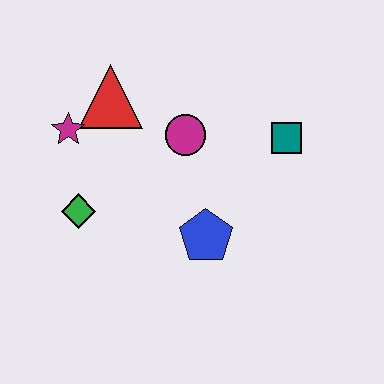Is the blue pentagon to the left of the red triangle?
No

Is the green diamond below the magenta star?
Yes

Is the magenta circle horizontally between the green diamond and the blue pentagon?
Yes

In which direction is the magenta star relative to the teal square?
The magenta star is to the left of the teal square.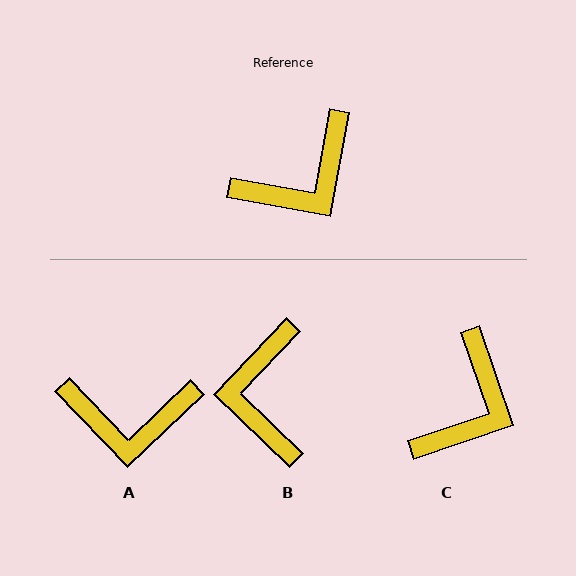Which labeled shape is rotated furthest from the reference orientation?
B, about 123 degrees away.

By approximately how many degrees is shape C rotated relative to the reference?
Approximately 29 degrees counter-clockwise.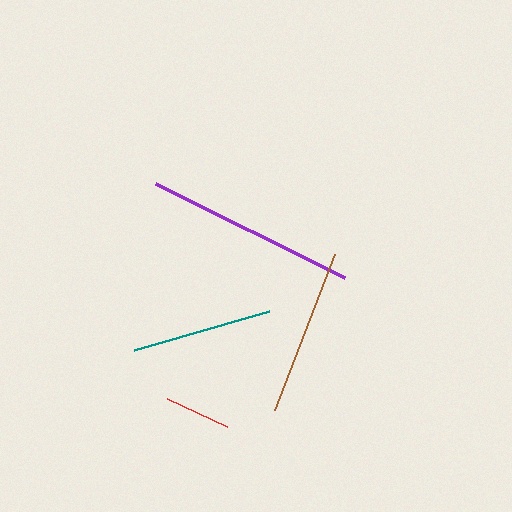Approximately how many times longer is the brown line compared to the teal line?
The brown line is approximately 1.2 times the length of the teal line.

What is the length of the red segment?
The red segment is approximately 66 pixels long.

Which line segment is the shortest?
The red line is the shortest at approximately 66 pixels.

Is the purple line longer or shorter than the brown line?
The purple line is longer than the brown line.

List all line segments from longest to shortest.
From longest to shortest: purple, brown, teal, red.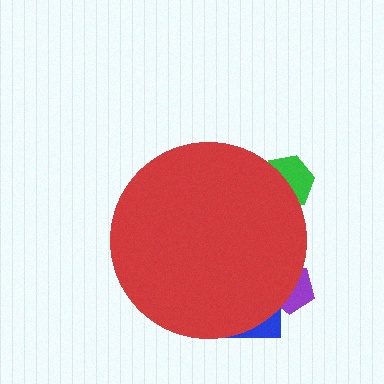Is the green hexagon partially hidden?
Yes, the green hexagon is partially hidden behind the red circle.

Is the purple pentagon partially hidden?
Yes, the purple pentagon is partially hidden behind the red circle.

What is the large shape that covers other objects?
A red circle.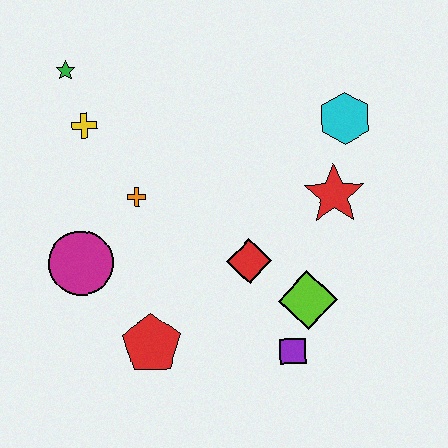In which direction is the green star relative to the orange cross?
The green star is above the orange cross.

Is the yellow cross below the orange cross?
No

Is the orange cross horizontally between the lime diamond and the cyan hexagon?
No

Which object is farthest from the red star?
The green star is farthest from the red star.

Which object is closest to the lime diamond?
The purple square is closest to the lime diamond.